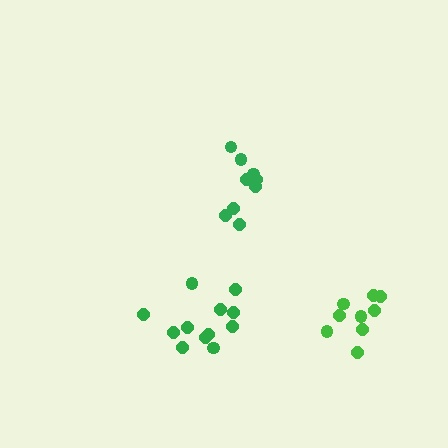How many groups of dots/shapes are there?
There are 3 groups.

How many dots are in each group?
Group 1: 9 dots, Group 2: 12 dots, Group 3: 9 dots (30 total).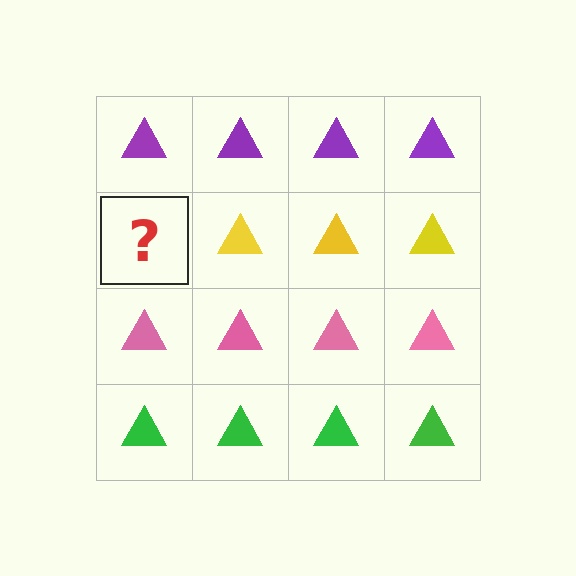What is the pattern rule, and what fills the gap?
The rule is that each row has a consistent color. The gap should be filled with a yellow triangle.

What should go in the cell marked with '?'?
The missing cell should contain a yellow triangle.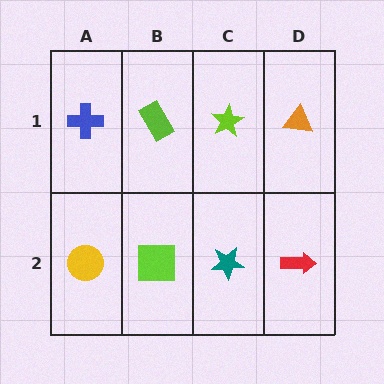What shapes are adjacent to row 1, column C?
A teal star (row 2, column C), a lime rectangle (row 1, column B), an orange triangle (row 1, column D).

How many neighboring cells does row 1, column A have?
2.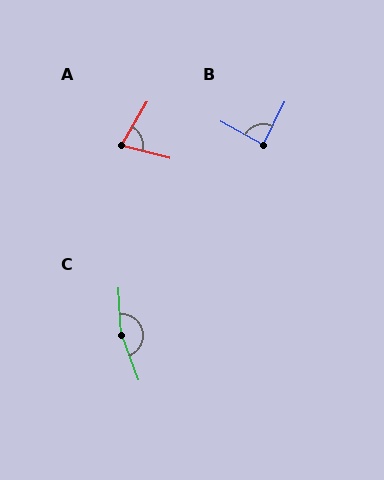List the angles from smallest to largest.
A (74°), B (88°), C (164°).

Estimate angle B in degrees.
Approximately 88 degrees.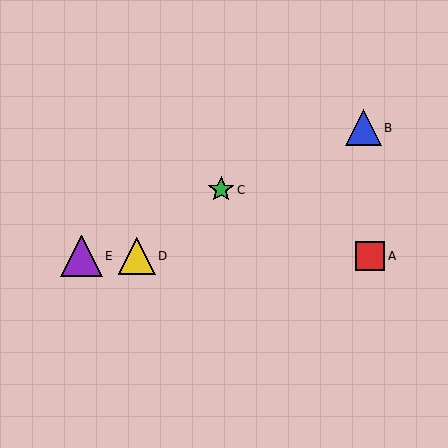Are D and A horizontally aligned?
Yes, both are at y≈256.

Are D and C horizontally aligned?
No, D is at y≈256 and C is at y≈190.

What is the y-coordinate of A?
Object A is at y≈256.